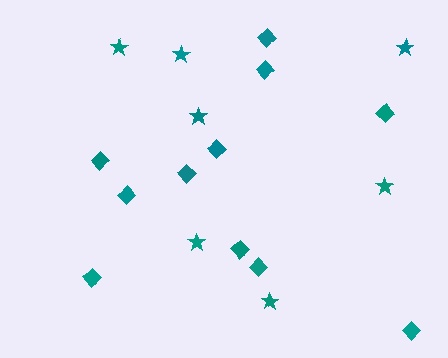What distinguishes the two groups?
There are 2 groups: one group of diamonds (11) and one group of stars (7).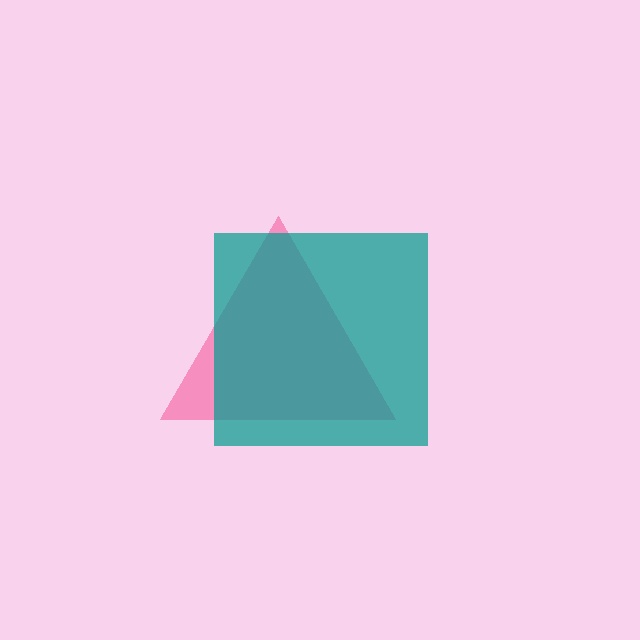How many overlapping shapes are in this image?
There are 2 overlapping shapes in the image.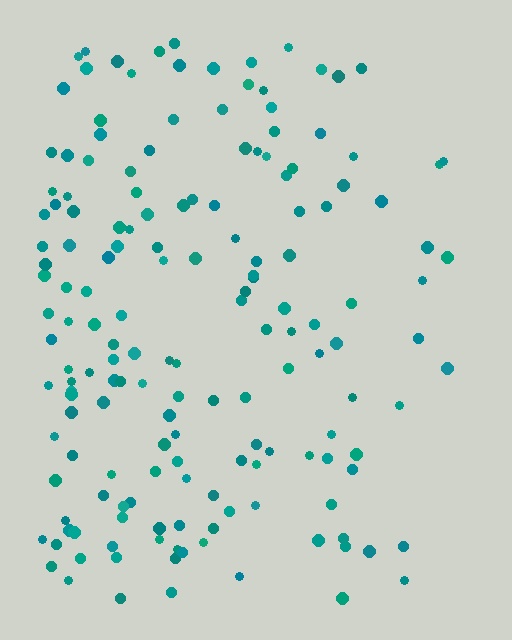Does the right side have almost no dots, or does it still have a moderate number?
Still a moderate number, just noticeably fewer than the left.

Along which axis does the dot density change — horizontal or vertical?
Horizontal.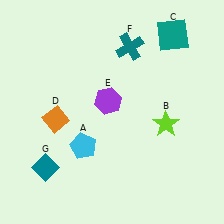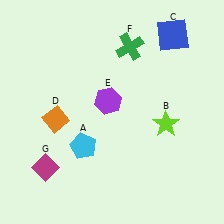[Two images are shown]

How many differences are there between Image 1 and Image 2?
There are 3 differences between the two images.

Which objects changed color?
C changed from teal to blue. F changed from teal to green. G changed from teal to magenta.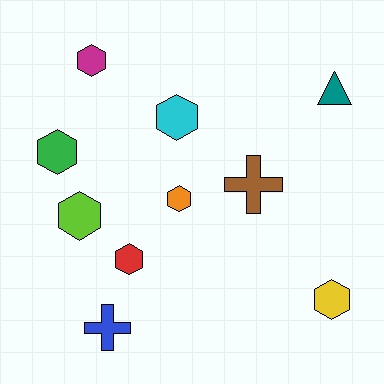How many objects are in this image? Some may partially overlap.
There are 10 objects.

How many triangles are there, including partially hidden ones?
There is 1 triangle.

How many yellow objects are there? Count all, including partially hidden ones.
There is 1 yellow object.